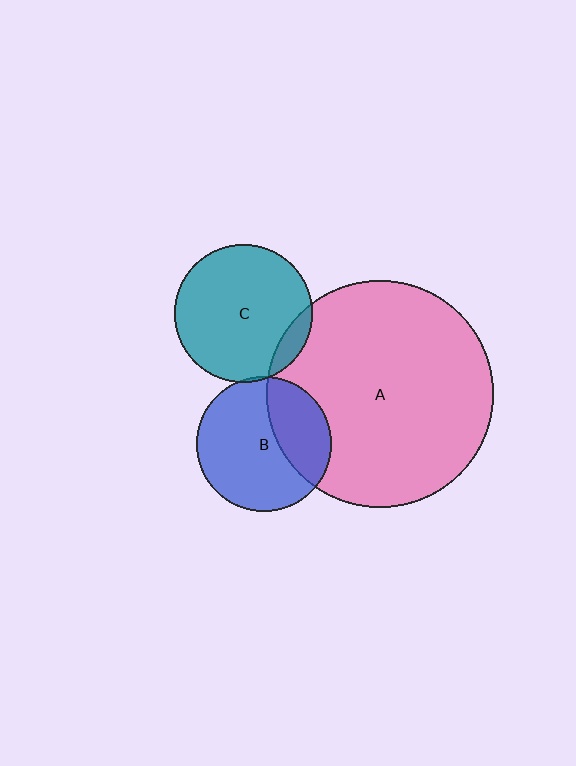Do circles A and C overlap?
Yes.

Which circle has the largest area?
Circle A (pink).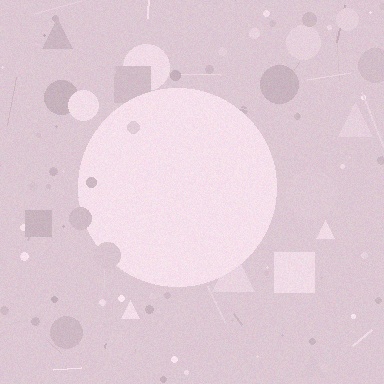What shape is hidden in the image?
A circle is hidden in the image.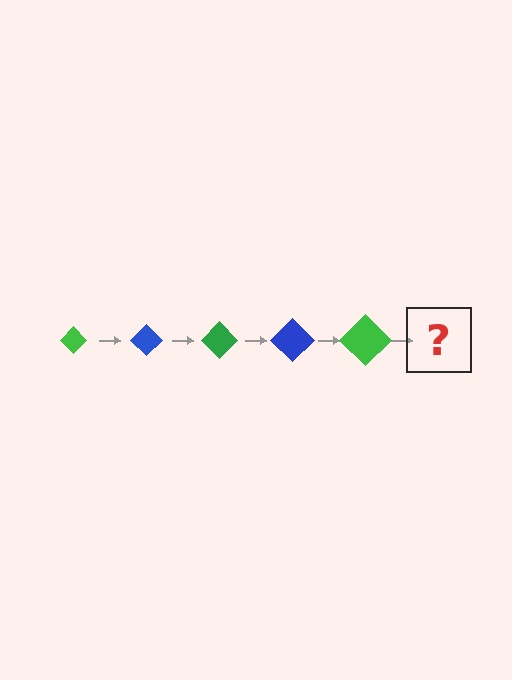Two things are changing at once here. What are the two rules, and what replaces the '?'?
The two rules are that the diamond grows larger each step and the color cycles through green and blue. The '?' should be a blue diamond, larger than the previous one.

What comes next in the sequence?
The next element should be a blue diamond, larger than the previous one.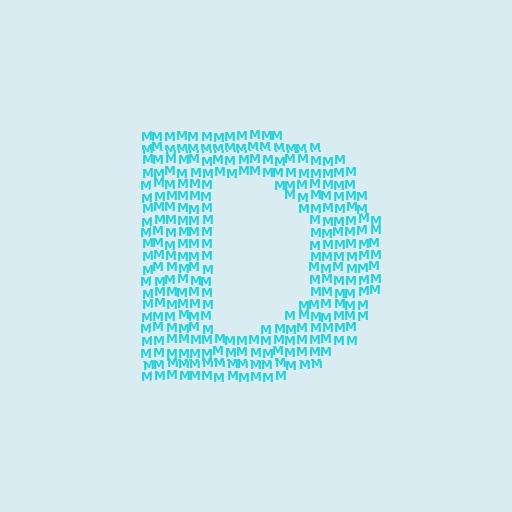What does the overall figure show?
The overall figure shows the letter D.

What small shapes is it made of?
It is made of small letter M's.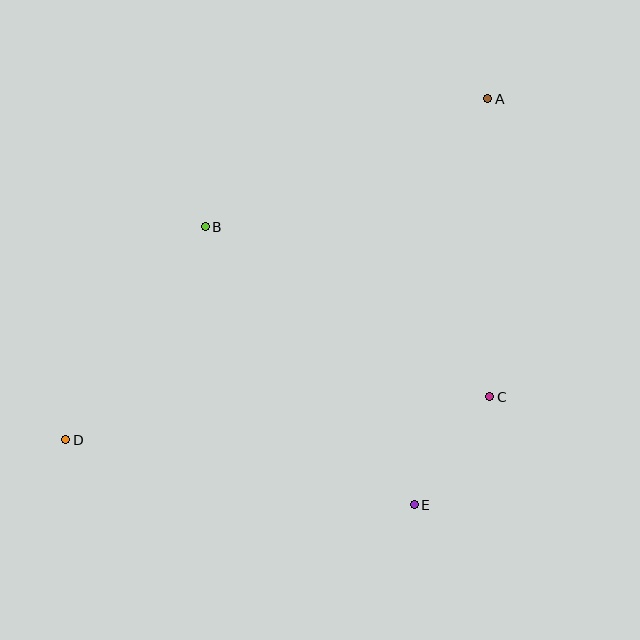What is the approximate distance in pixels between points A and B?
The distance between A and B is approximately 310 pixels.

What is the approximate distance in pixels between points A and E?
The distance between A and E is approximately 413 pixels.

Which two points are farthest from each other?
Points A and D are farthest from each other.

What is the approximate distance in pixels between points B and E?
The distance between B and E is approximately 348 pixels.